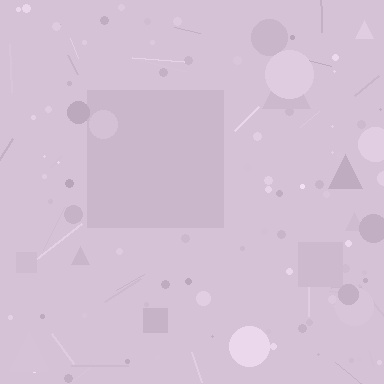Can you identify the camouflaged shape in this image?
The camouflaged shape is a square.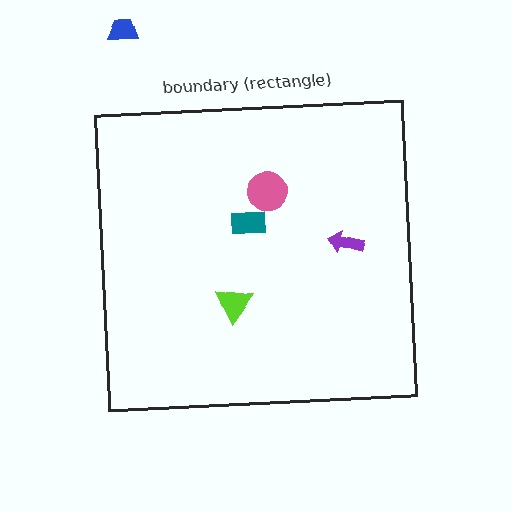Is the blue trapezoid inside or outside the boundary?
Outside.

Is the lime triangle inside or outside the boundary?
Inside.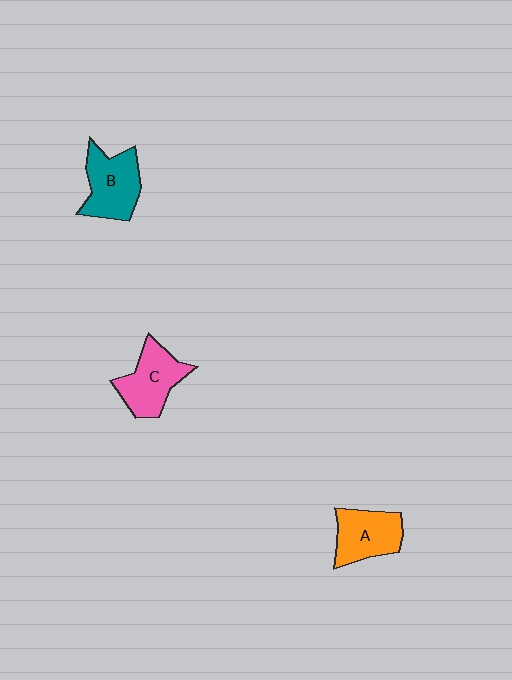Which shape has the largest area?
Shape B (teal).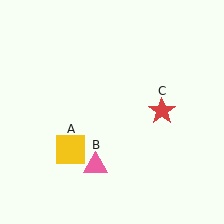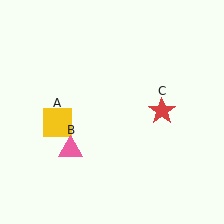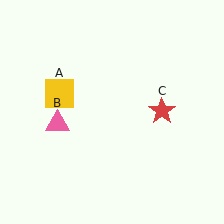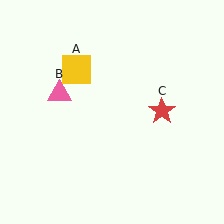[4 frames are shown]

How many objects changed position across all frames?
2 objects changed position: yellow square (object A), pink triangle (object B).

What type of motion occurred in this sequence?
The yellow square (object A), pink triangle (object B) rotated clockwise around the center of the scene.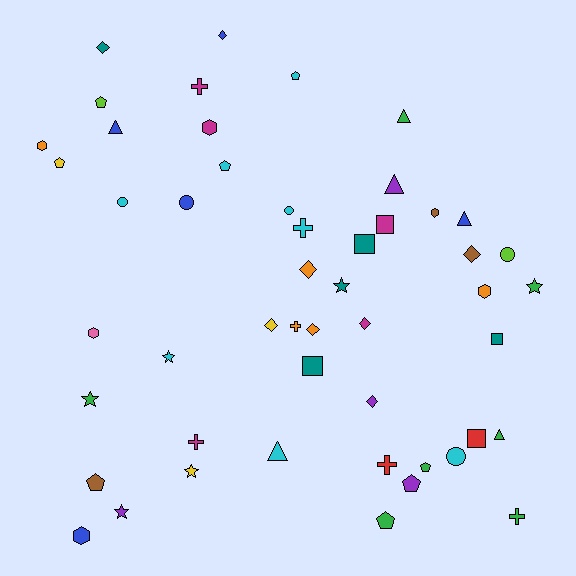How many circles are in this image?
There are 5 circles.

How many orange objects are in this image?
There are 5 orange objects.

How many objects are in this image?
There are 50 objects.